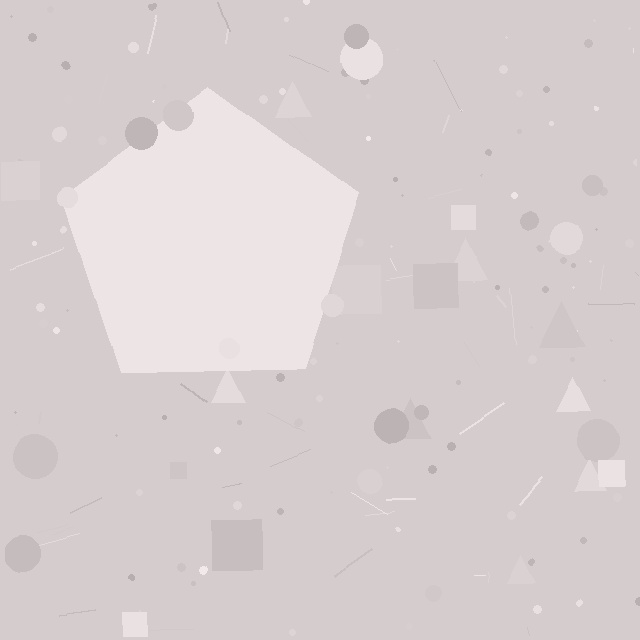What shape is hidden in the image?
A pentagon is hidden in the image.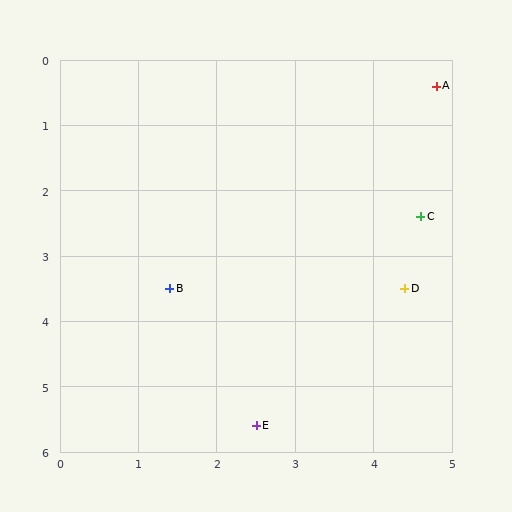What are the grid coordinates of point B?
Point B is at approximately (1.4, 3.5).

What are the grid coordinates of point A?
Point A is at approximately (4.8, 0.4).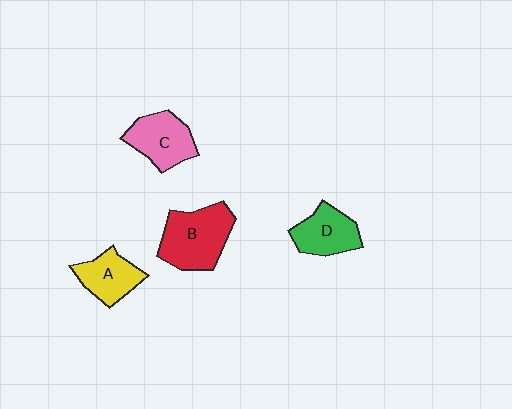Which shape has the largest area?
Shape B (red).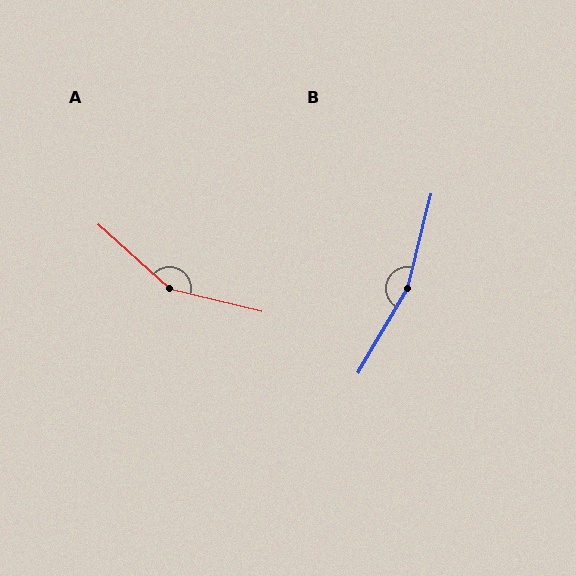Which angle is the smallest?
A, at approximately 152 degrees.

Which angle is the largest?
B, at approximately 164 degrees.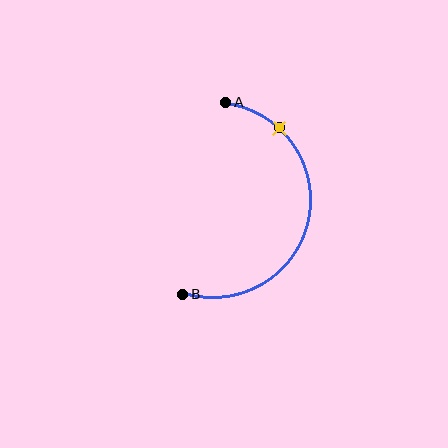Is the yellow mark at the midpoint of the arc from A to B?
No. The yellow mark lies on the arc but is closer to endpoint A. The arc midpoint would be at the point on the curve equidistant along the arc from both A and B.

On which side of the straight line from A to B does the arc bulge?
The arc bulges to the right of the straight line connecting A and B.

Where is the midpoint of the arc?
The arc midpoint is the point on the curve farthest from the straight line joining A and B. It sits to the right of that line.